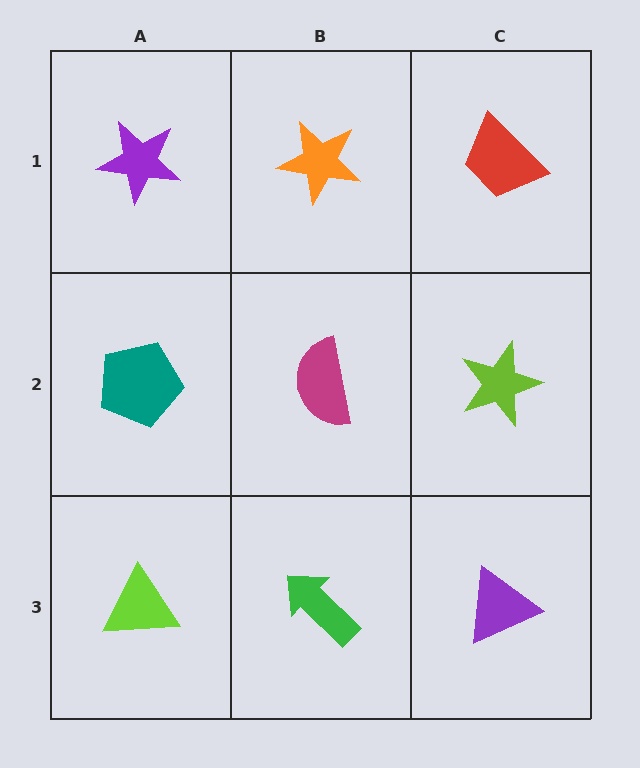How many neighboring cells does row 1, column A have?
2.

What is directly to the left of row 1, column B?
A purple star.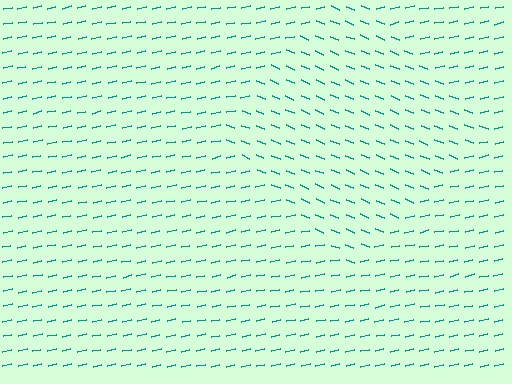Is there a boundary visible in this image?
Yes, there is a texture boundary formed by a change in line orientation.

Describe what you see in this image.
The image is filled with small teal line segments. A diamond region in the image has lines oriented differently from the surrounding lines, creating a visible texture boundary.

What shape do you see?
I see a diamond.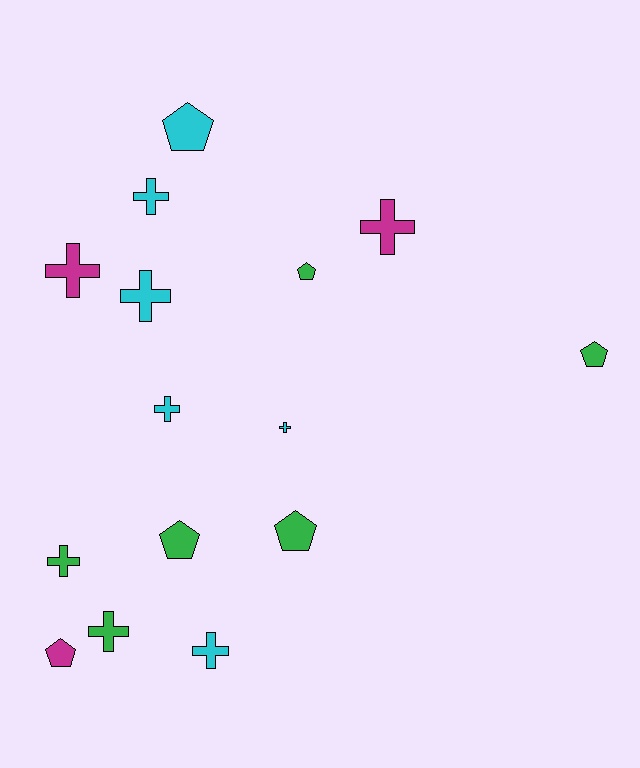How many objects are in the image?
There are 15 objects.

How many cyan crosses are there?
There are 5 cyan crosses.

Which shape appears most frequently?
Cross, with 9 objects.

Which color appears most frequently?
Cyan, with 6 objects.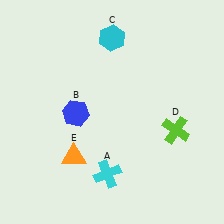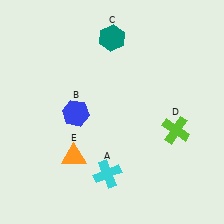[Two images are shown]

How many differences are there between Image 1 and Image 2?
There is 1 difference between the two images.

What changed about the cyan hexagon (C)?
In Image 1, C is cyan. In Image 2, it changed to teal.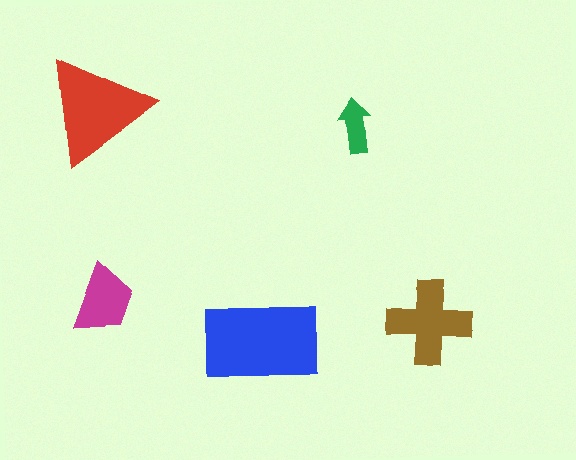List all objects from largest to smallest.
The blue rectangle, the red triangle, the brown cross, the magenta trapezoid, the green arrow.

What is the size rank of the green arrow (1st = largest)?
5th.